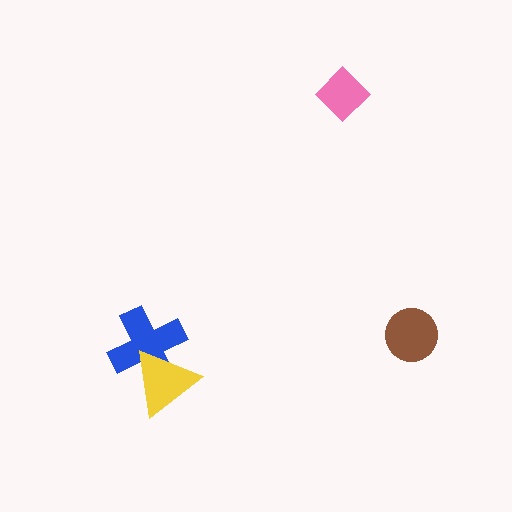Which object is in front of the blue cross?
The yellow triangle is in front of the blue cross.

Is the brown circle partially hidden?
No, no other shape covers it.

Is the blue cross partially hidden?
Yes, it is partially covered by another shape.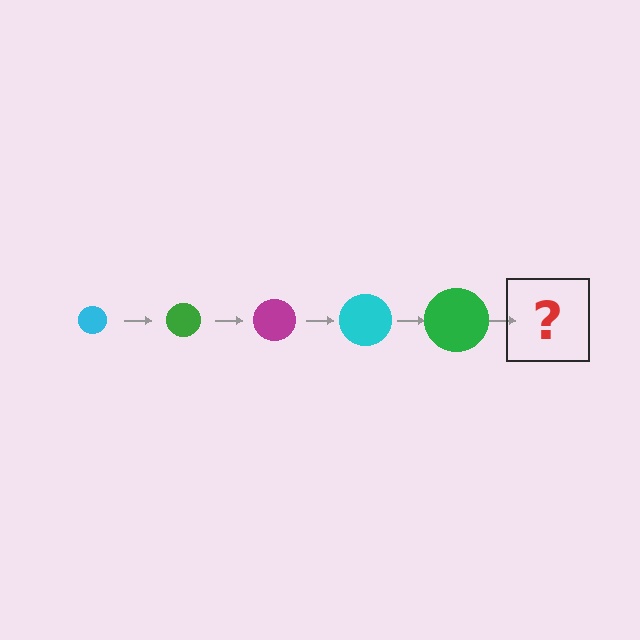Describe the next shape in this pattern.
It should be a magenta circle, larger than the previous one.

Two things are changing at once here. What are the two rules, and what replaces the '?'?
The two rules are that the circle grows larger each step and the color cycles through cyan, green, and magenta. The '?' should be a magenta circle, larger than the previous one.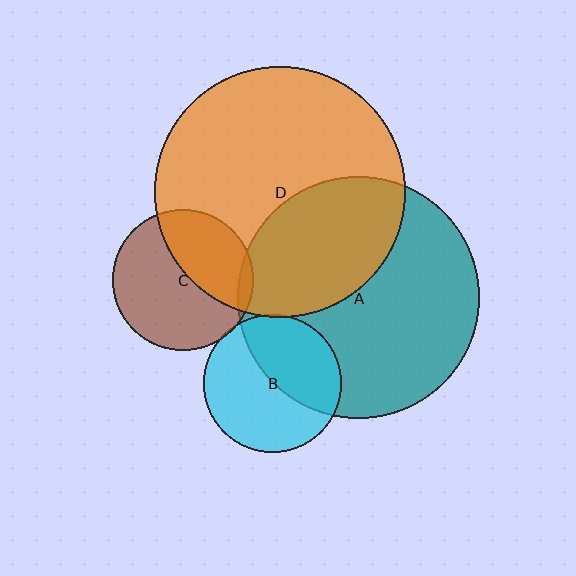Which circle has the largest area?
Circle D (orange).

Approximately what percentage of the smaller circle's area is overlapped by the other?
Approximately 45%.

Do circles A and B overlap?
Yes.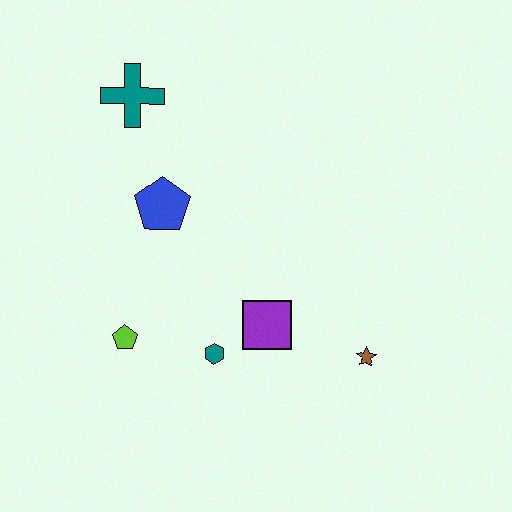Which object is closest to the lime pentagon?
The teal hexagon is closest to the lime pentagon.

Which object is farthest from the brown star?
The teal cross is farthest from the brown star.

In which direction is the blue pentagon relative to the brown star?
The blue pentagon is to the left of the brown star.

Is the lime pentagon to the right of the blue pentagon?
No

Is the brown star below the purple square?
Yes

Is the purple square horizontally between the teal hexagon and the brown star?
Yes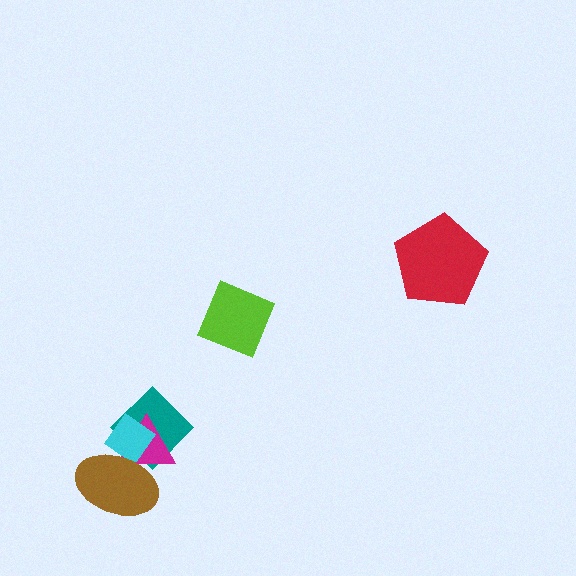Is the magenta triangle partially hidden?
Yes, it is partially covered by another shape.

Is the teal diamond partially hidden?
Yes, it is partially covered by another shape.